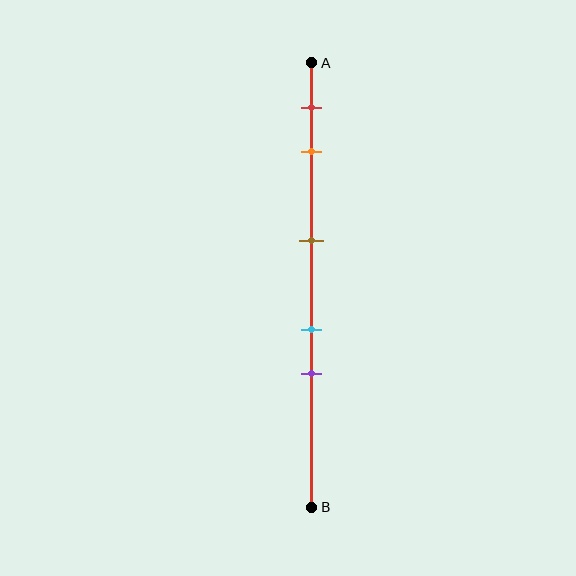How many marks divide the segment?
There are 5 marks dividing the segment.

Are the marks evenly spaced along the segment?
No, the marks are not evenly spaced.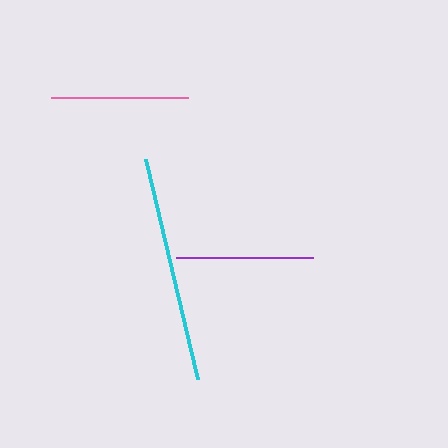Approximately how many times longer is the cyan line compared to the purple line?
The cyan line is approximately 1.7 times the length of the purple line.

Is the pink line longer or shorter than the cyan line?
The cyan line is longer than the pink line.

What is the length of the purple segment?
The purple segment is approximately 137 pixels long.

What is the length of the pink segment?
The pink segment is approximately 136 pixels long.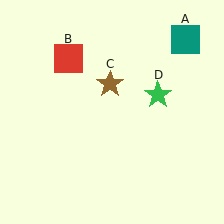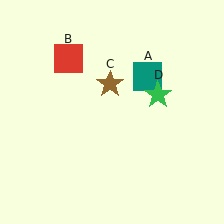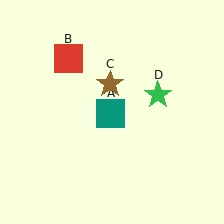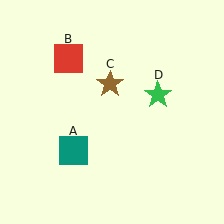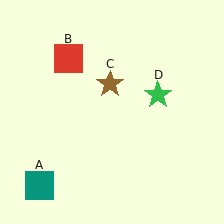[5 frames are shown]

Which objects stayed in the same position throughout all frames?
Red square (object B) and brown star (object C) and green star (object D) remained stationary.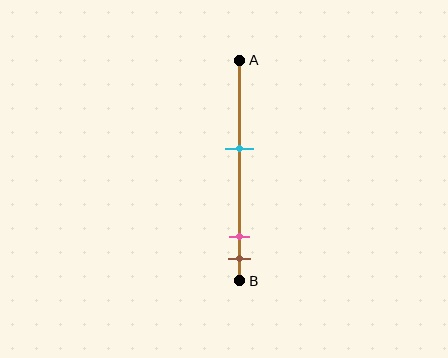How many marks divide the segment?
There are 3 marks dividing the segment.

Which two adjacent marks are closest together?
The pink and brown marks are the closest adjacent pair.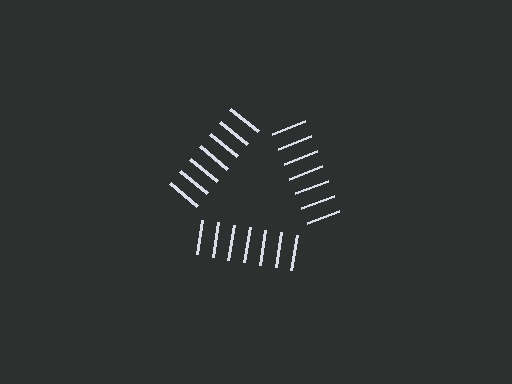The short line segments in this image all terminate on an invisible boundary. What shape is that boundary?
An illusory triangle — the line segments terminate on its edges but no continuous stroke is drawn.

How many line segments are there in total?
21 — 7 along each of the 3 edges.